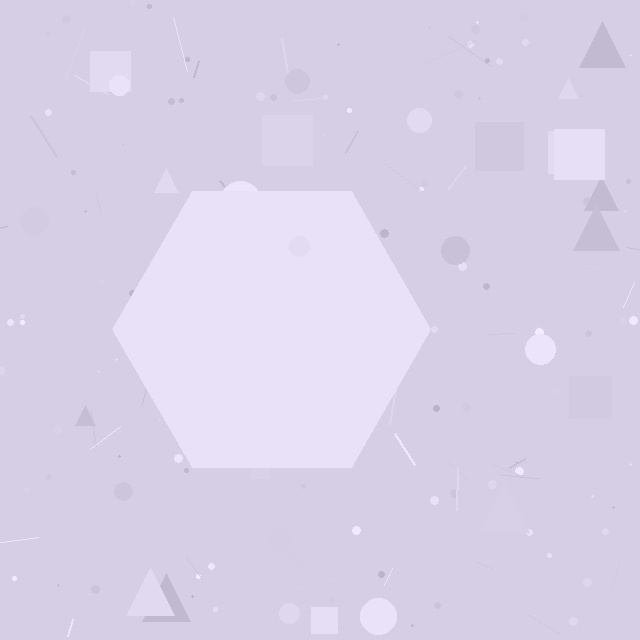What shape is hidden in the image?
A hexagon is hidden in the image.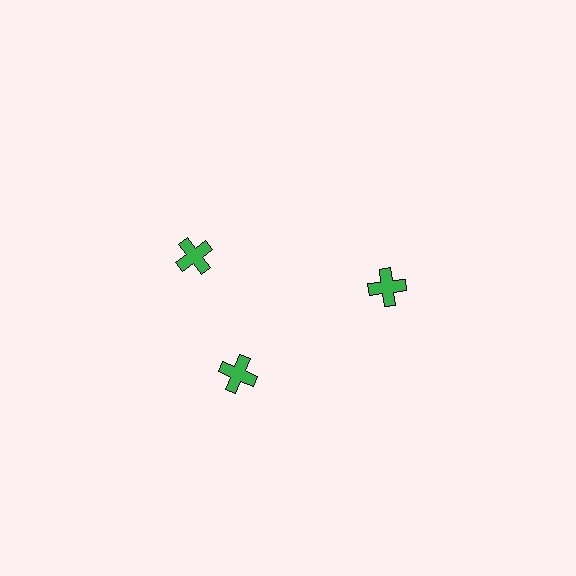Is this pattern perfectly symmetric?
No. The 3 green crosses are arranged in a ring, but one element near the 11 o'clock position is rotated out of alignment along the ring, breaking the 3-fold rotational symmetry.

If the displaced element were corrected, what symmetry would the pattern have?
It would have 3-fold rotational symmetry — the pattern would map onto itself every 120 degrees.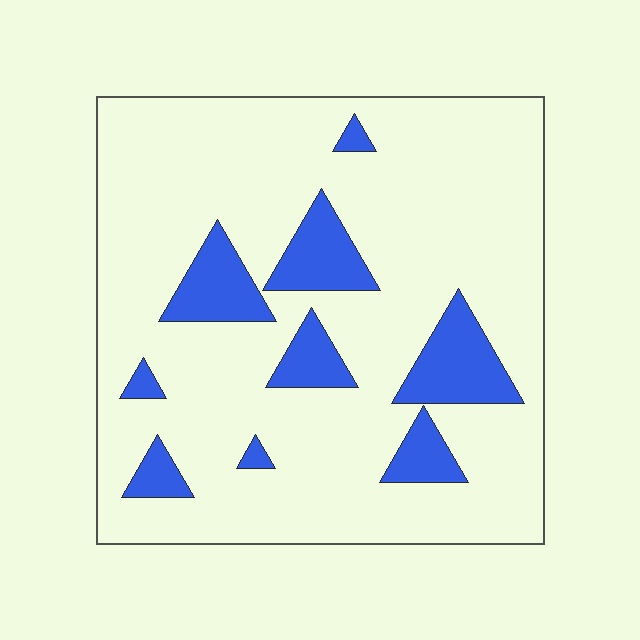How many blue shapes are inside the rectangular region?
9.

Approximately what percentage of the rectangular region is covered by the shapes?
Approximately 15%.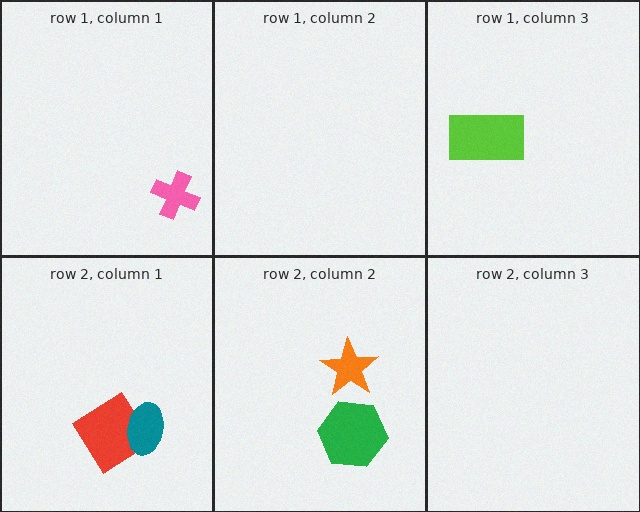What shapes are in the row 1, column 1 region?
The pink cross.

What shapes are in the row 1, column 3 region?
The lime rectangle.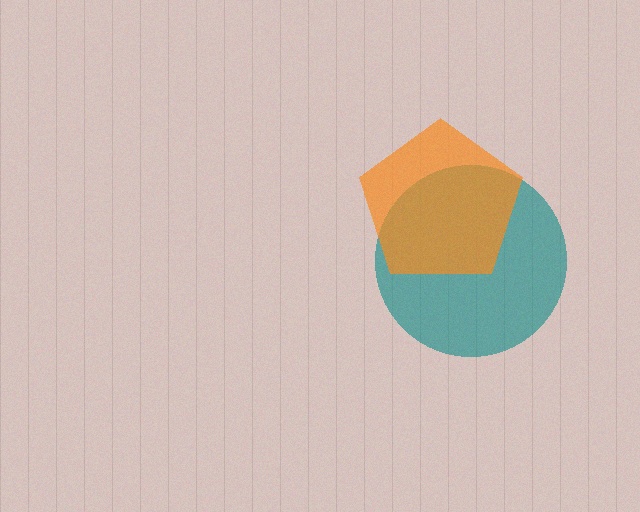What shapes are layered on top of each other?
The layered shapes are: a teal circle, an orange pentagon.